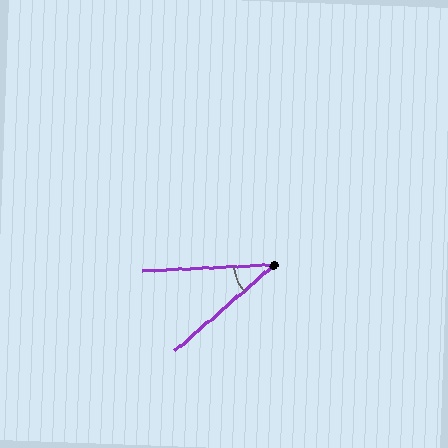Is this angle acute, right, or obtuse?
It is acute.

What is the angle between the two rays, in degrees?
Approximately 38 degrees.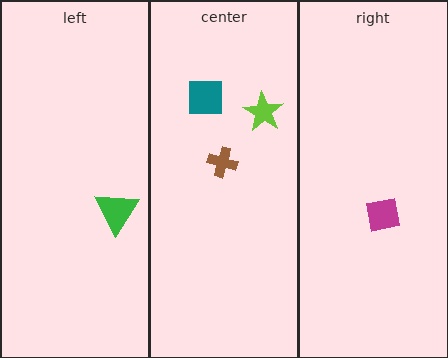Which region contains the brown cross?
The center region.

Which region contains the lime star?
The center region.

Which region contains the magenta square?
The right region.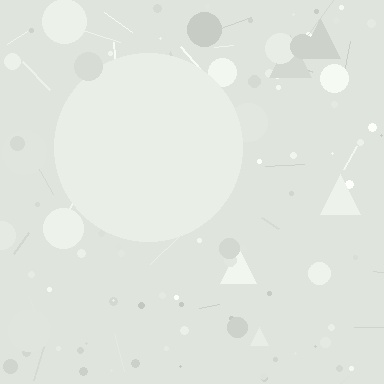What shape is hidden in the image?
A circle is hidden in the image.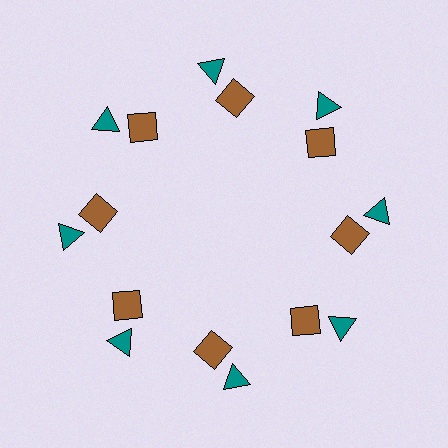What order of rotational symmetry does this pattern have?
This pattern has 8-fold rotational symmetry.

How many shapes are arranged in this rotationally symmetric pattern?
There are 16 shapes, arranged in 8 groups of 2.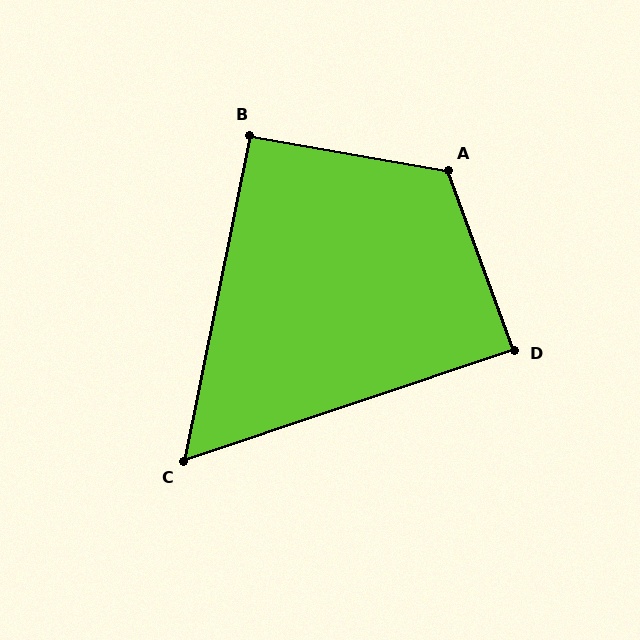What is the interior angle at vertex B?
Approximately 92 degrees (approximately right).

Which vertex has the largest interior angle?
A, at approximately 120 degrees.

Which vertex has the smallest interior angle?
C, at approximately 60 degrees.